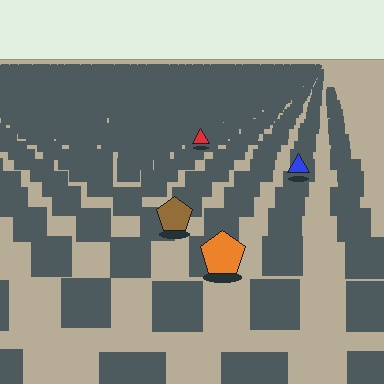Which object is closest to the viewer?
The orange pentagon is closest. The texture marks near it are larger and more spread out.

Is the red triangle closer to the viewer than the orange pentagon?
No. The orange pentagon is closer — you can tell from the texture gradient: the ground texture is coarser near it.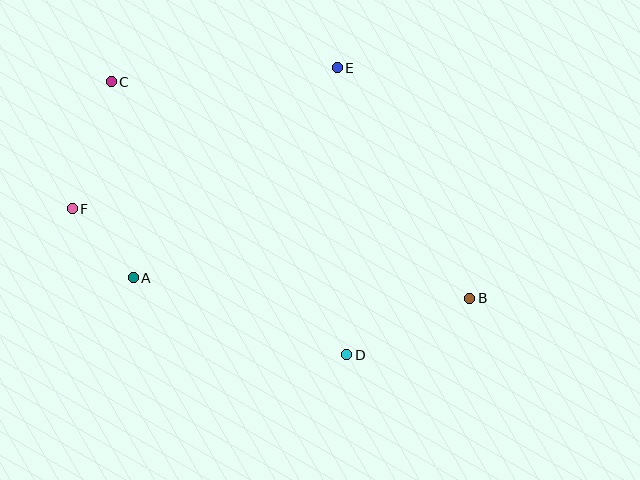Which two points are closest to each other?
Points A and F are closest to each other.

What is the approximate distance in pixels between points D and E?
The distance between D and E is approximately 287 pixels.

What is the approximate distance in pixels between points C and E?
The distance between C and E is approximately 226 pixels.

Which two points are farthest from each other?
Points B and C are farthest from each other.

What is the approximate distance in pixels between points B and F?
The distance between B and F is approximately 407 pixels.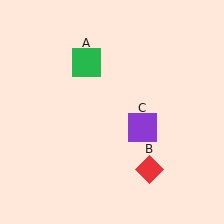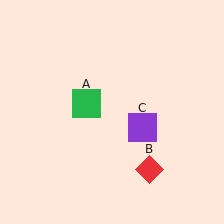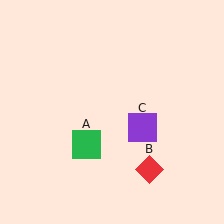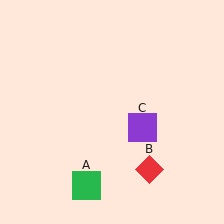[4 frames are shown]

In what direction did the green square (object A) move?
The green square (object A) moved down.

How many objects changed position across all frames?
1 object changed position: green square (object A).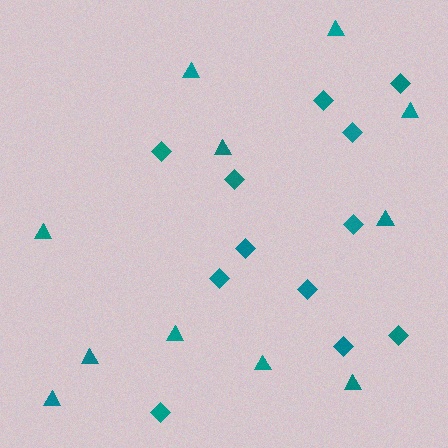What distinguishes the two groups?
There are 2 groups: one group of diamonds (12) and one group of triangles (11).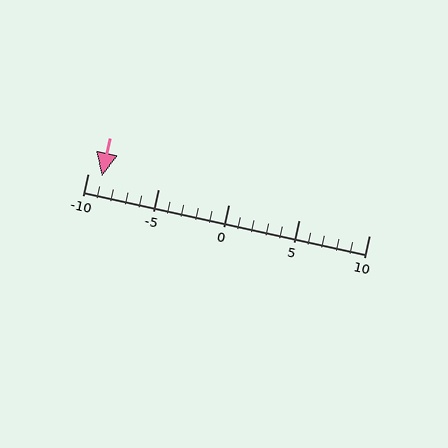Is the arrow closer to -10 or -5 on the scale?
The arrow is closer to -10.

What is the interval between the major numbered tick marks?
The major tick marks are spaced 5 units apart.